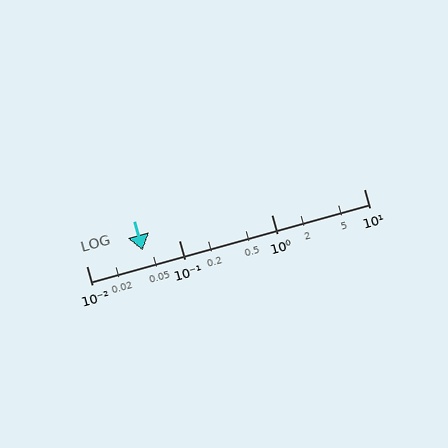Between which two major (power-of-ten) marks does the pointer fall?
The pointer is between 0.01 and 0.1.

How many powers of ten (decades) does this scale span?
The scale spans 3 decades, from 0.01 to 10.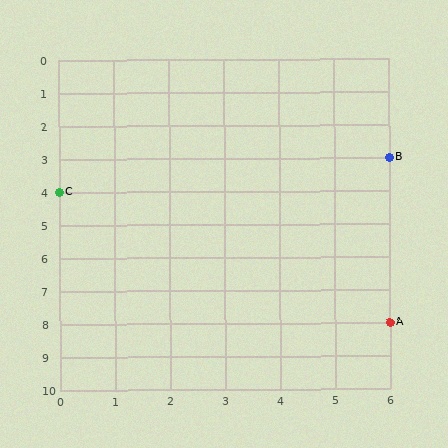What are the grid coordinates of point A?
Point A is at grid coordinates (6, 8).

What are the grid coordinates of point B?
Point B is at grid coordinates (6, 3).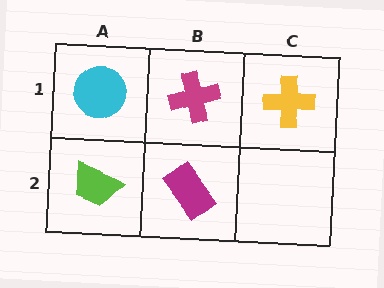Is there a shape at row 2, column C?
No, that cell is empty.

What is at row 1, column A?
A cyan circle.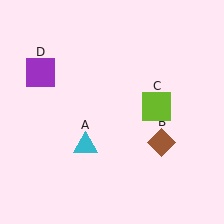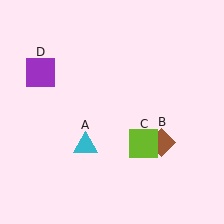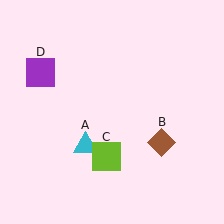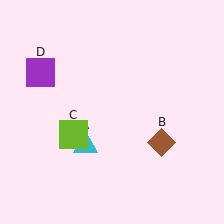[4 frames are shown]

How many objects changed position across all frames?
1 object changed position: lime square (object C).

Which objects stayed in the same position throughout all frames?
Cyan triangle (object A) and brown diamond (object B) and purple square (object D) remained stationary.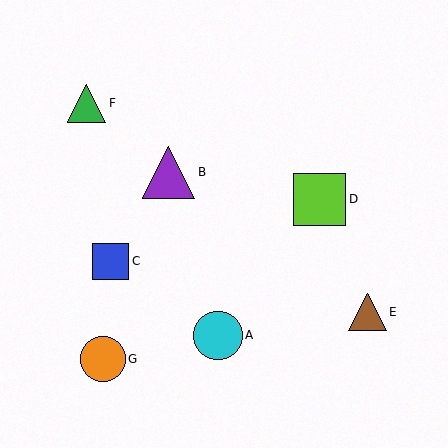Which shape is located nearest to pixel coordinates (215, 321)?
The cyan circle (labeled A) at (218, 335) is nearest to that location.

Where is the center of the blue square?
The center of the blue square is at (111, 261).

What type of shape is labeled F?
Shape F is a green triangle.